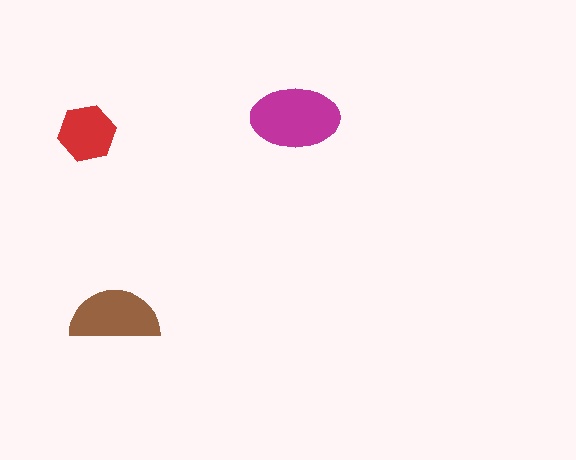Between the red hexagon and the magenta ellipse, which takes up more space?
The magenta ellipse.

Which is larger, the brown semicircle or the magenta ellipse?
The magenta ellipse.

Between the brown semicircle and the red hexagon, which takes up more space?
The brown semicircle.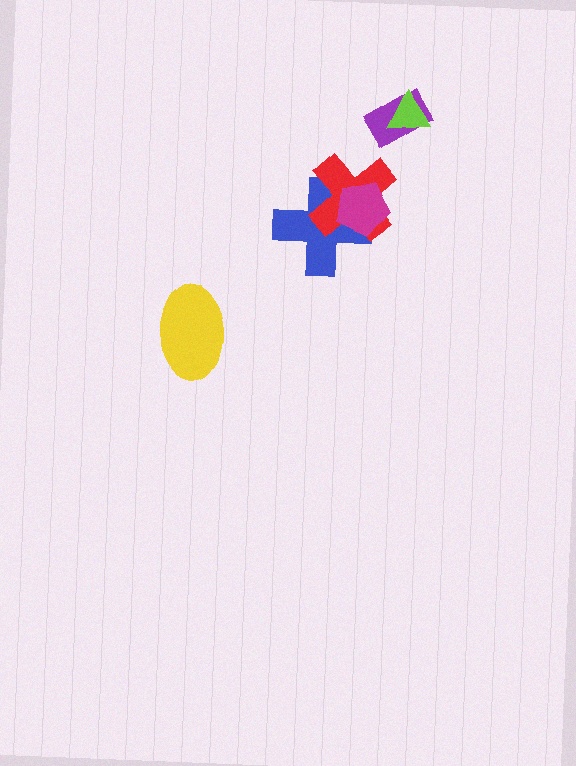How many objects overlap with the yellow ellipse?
0 objects overlap with the yellow ellipse.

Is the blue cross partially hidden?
Yes, it is partially covered by another shape.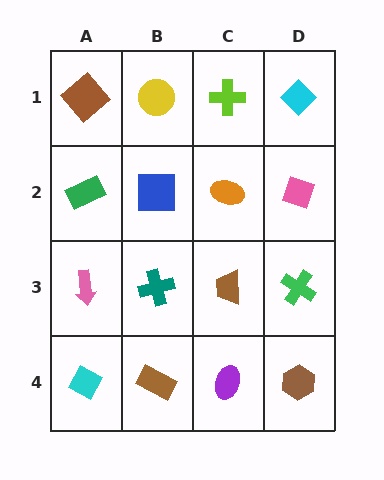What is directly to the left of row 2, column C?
A blue square.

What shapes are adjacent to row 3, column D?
A pink diamond (row 2, column D), a brown hexagon (row 4, column D), a brown trapezoid (row 3, column C).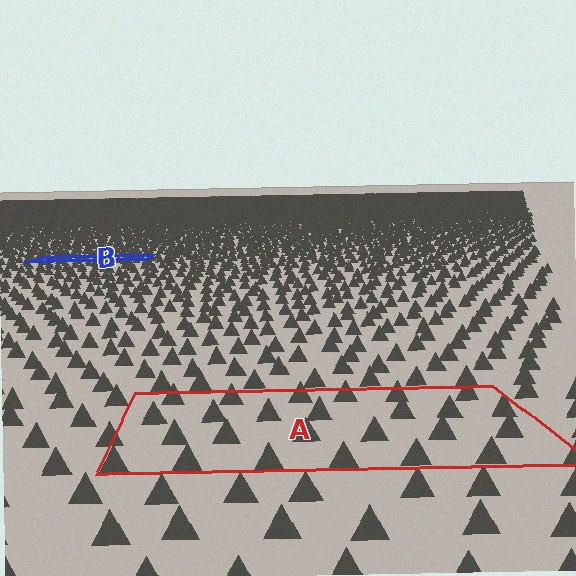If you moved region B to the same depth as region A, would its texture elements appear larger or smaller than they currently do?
They would appear larger. At a closer depth, the same texture elements are projected at a bigger on-screen size.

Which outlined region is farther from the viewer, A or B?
Region B is farther from the viewer — the texture elements inside it appear smaller and more densely packed.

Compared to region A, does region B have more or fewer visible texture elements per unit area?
Region B has more texture elements per unit area — they are packed more densely because it is farther away.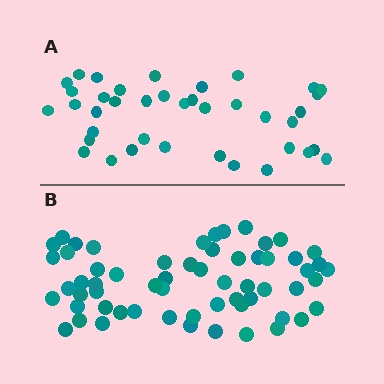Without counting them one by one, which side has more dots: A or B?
Region B (the bottom region) has more dots.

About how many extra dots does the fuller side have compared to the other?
Region B has approximately 20 more dots than region A.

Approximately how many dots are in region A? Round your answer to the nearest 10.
About 40 dots. (The exact count is 39, which rounds to 40.)